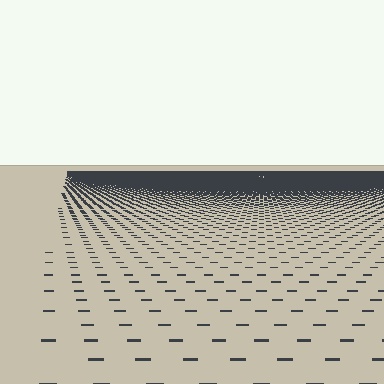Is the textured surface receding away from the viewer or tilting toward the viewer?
The surface is receding away from the viewer. Texture elements get smaller and denser toward the top.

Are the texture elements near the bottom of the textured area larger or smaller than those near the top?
Larger. Near the bottom, elements are closer to the viewer and appear at a bigger on-screen size.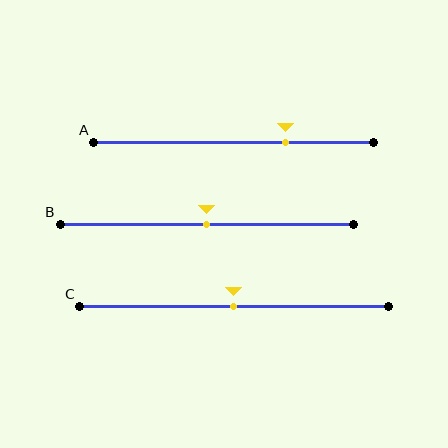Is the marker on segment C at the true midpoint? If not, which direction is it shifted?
Yes, the marker on segment C is at the true midpoint.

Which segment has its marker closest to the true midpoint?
Segment B has its marker closest to the true midpoint.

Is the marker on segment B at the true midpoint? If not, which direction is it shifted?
Yes, the marker on segment B is at the true midpoint.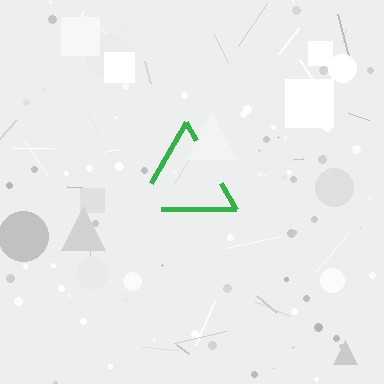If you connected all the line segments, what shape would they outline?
They would outline a triangle.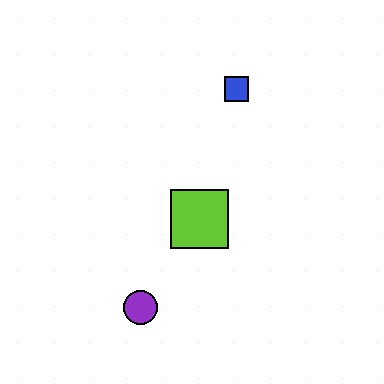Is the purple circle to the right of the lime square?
No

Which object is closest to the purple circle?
The lime square is closest to the purple circle.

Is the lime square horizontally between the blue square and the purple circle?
Yes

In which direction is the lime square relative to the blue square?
The lime square is below the blue square.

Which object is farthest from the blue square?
The purple circle is farthest from the blue square.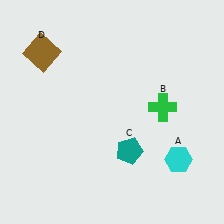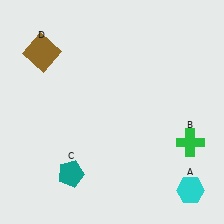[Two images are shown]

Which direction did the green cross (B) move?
The green cross (B) moved down.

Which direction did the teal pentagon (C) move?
The teal pentagon (C) moved left.